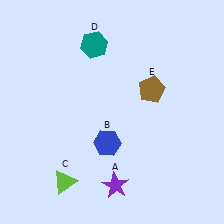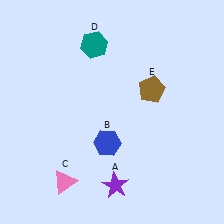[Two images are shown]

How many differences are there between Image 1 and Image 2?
There is 1 difference between the two images.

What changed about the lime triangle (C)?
In Image 1, C is lime. In Image 2, it changed to pink.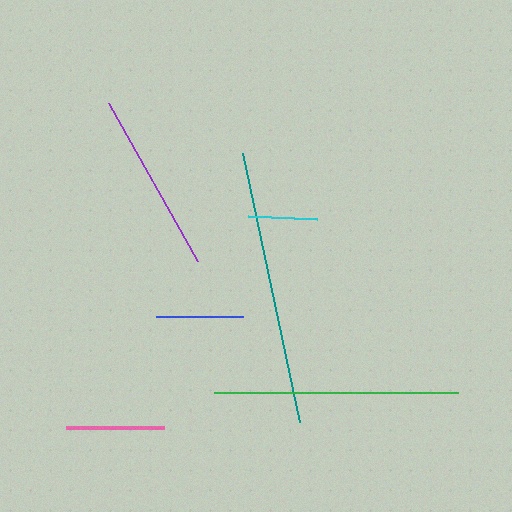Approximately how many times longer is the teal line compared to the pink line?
The teal line is approximately 2.8 times the length of the pink line.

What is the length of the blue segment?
The blue segment is approximately 87 pixels long.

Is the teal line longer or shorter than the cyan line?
The teal line is longer than the cyan line.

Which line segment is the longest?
The teal line is the longest at approximately 275 pixels.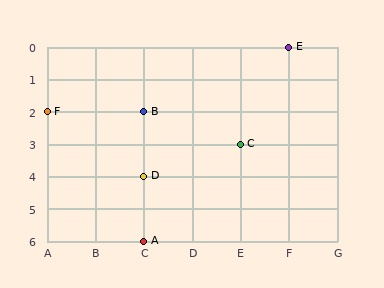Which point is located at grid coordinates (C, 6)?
Point A is at (C, 6).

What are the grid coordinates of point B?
Point B is at grid coordinates (C, 2).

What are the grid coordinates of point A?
Point A is at grid coordinates (C, 6).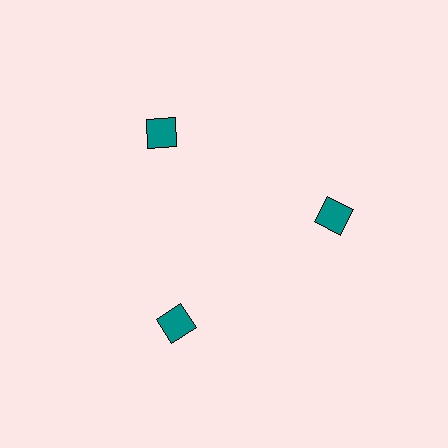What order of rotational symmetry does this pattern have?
This pattern has 3-fold rotational symmetry.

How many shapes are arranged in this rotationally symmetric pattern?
There are 3 shapes, arranged in 3 groups of 1.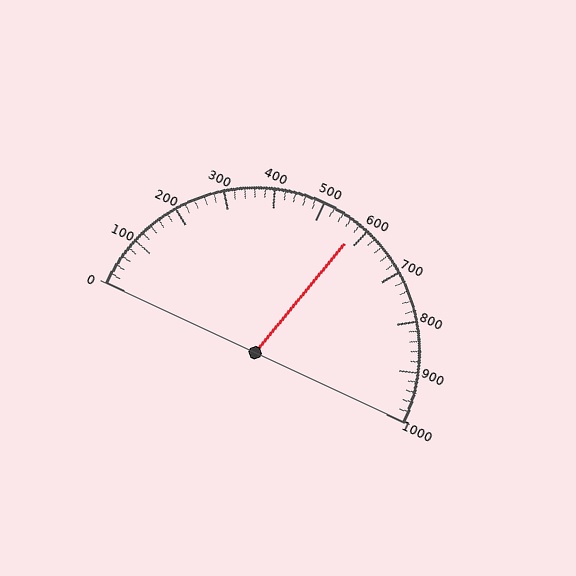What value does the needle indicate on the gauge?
The needle indicates approximately 580.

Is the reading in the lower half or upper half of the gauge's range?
The reading is in the upper half of the range (0 to 1000).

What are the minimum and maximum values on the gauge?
The gauge ranges from 0 to 1000.